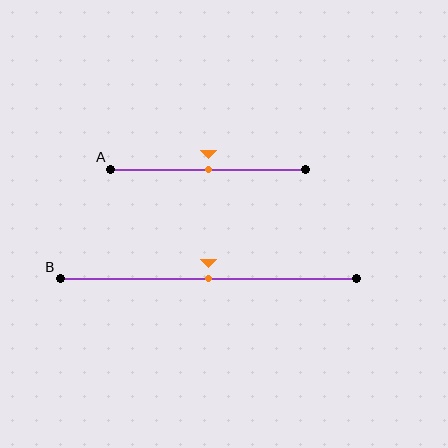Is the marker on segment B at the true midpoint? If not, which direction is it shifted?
Yes, the marker on segment B is at the true midpoint.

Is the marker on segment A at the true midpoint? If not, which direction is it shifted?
Yes, the marker on segment A is at the true midpoint.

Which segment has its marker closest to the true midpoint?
Segment A has its marker closest to the true midpoint.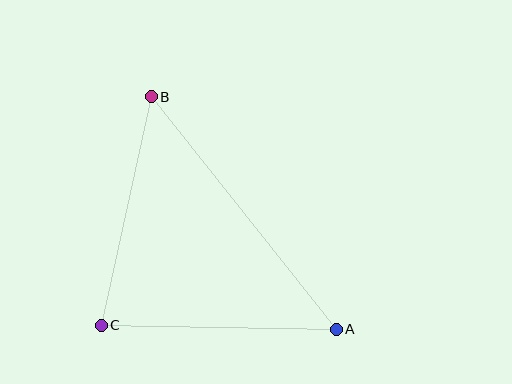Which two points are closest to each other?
Points B and C are closest to each other.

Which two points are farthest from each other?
Points A and B are farthest from each other.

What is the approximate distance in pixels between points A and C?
The distance between A and C is approximately 235 pixels.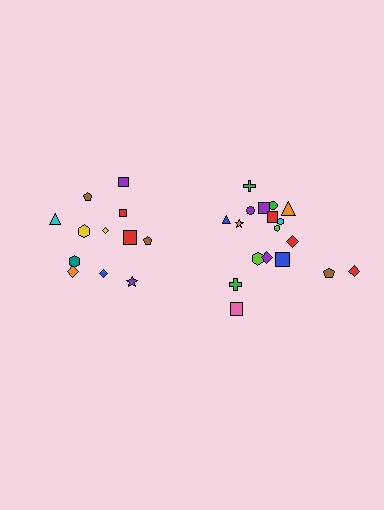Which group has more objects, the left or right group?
The right group.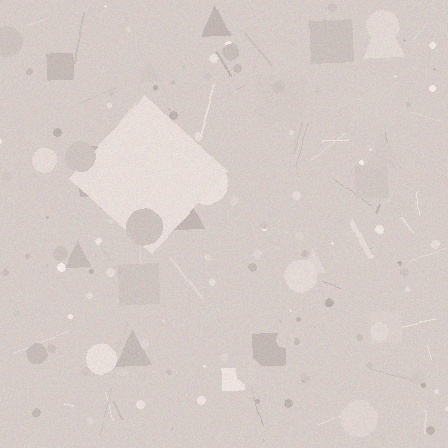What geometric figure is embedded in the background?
A diamond is embedded in the background.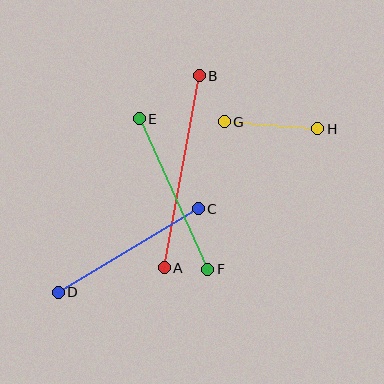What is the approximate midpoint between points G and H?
The midpoint is at approximately (271, 126) pixels.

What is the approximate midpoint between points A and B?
The midpoint is at approximately (182, 172) pixels.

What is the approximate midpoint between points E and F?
The midpoint is at approximately (173, 194) pixels.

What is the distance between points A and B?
The distance is approximately 195 pixels.